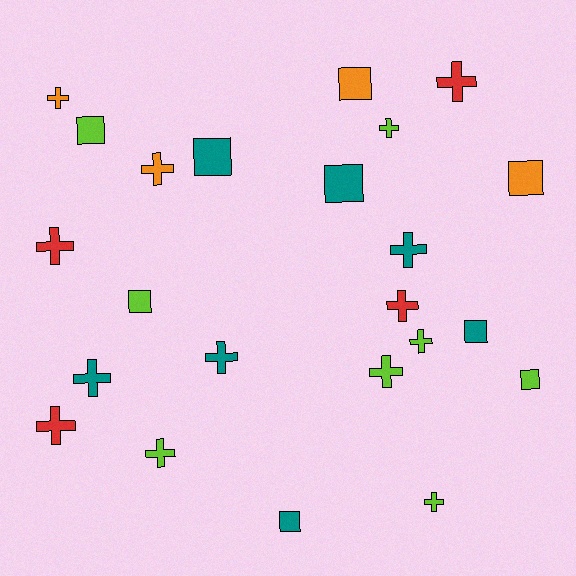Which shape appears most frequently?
Cross, with 14 objects.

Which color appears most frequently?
Lime, with 8 objects.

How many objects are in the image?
There are 23 objects.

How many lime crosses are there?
There are 5 lime crosses.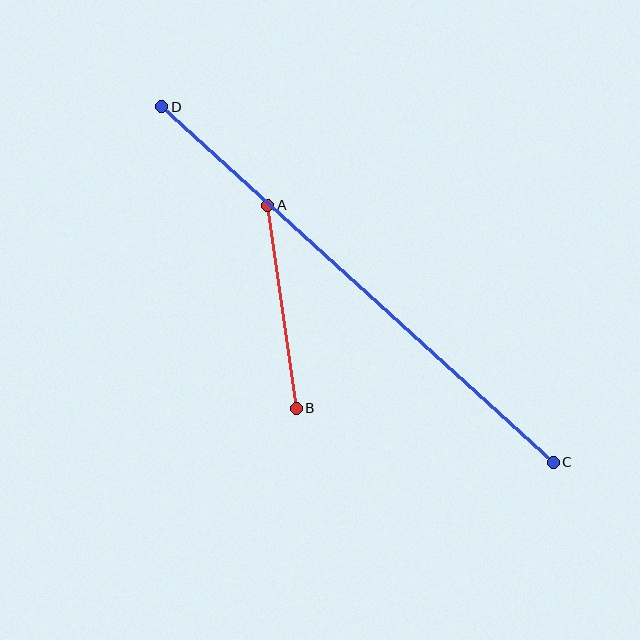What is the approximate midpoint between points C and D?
The midpoint is at approximately (358, 284) pixels.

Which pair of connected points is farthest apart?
Points C and D are farthest apart.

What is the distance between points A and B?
The distance is approximately 205 pixels.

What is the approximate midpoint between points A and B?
The midpoint is at approximately (282, 307) pixels.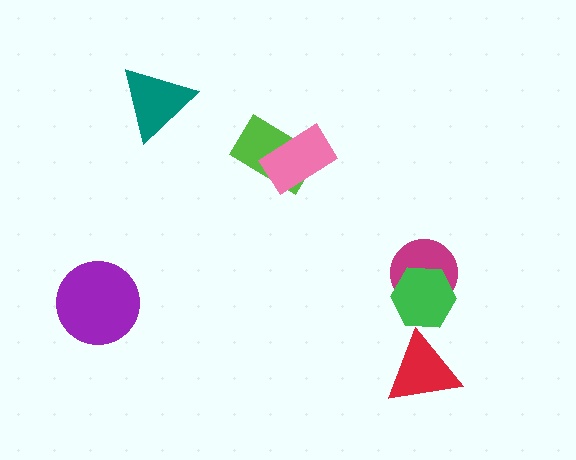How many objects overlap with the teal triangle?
0 objects overlap with the teal triangle.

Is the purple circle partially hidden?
No, no other shape covers it.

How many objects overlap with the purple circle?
0 objects overlap with the purple circle.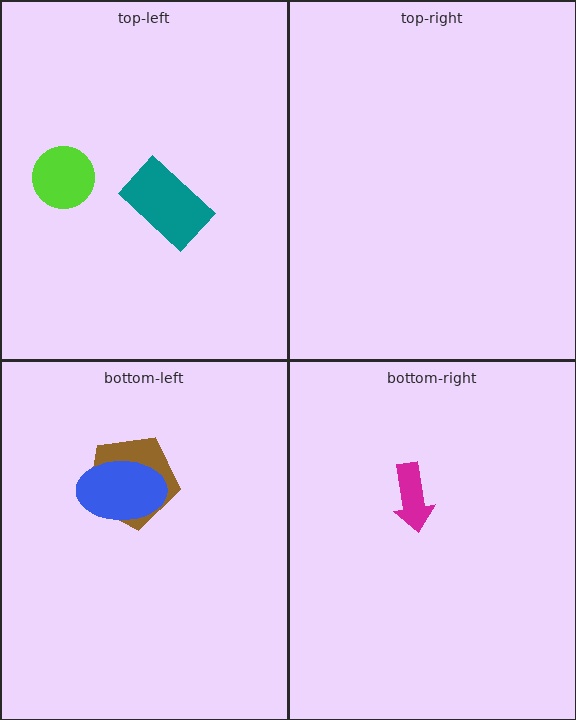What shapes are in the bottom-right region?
The magenta arrow.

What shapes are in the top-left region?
The lime circle, the teal rectangle.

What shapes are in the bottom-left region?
The brown pentagon, the blue ellipse.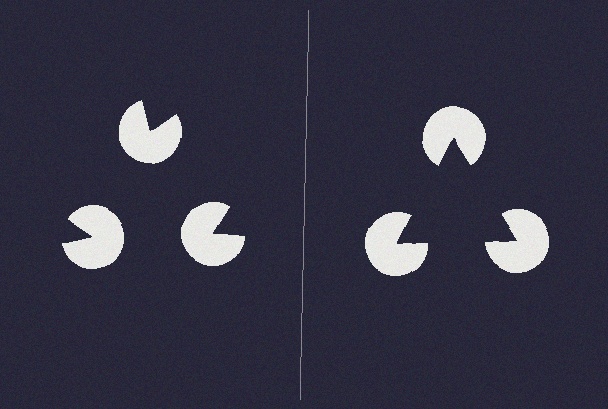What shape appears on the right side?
An illusory triangle.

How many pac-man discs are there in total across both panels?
6 — 3 on each side.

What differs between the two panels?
The pac-man discs are positioned identically on both sides; only the wedge orientations differ. On the right they align to a triangle; on the left they are misaligned.